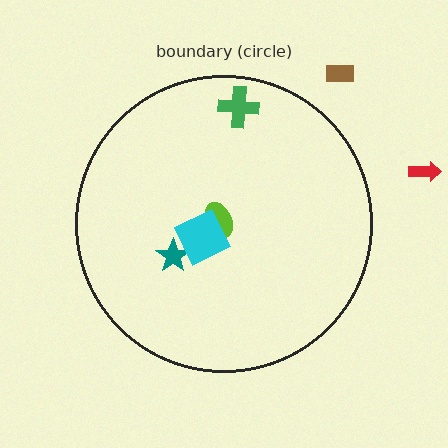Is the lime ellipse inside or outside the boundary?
Inside.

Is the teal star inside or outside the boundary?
Inside.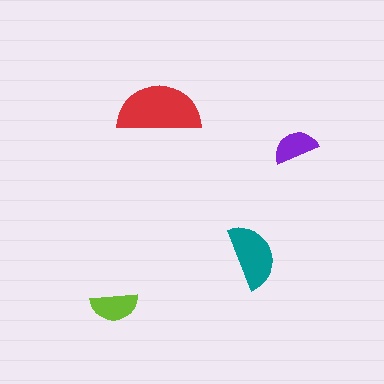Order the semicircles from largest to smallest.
the red one, the teal one, the lime one, the purple one.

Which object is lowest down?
The lime semicircle is bottommost.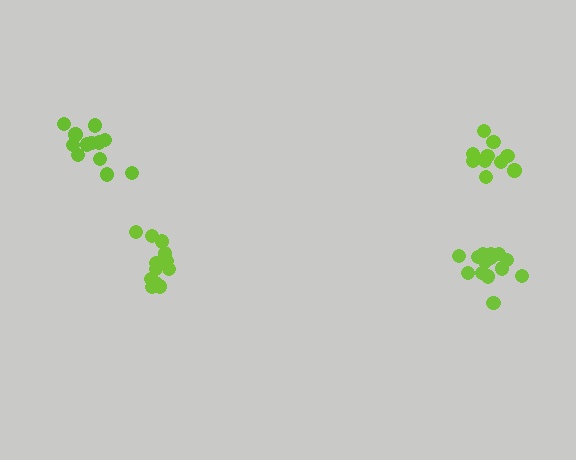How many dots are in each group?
Group 1: 12 dots, Group 2: 12 dots, Group 3: 14 dots, Group 4: 14 dots (52 total).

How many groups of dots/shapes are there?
There are 4 groups.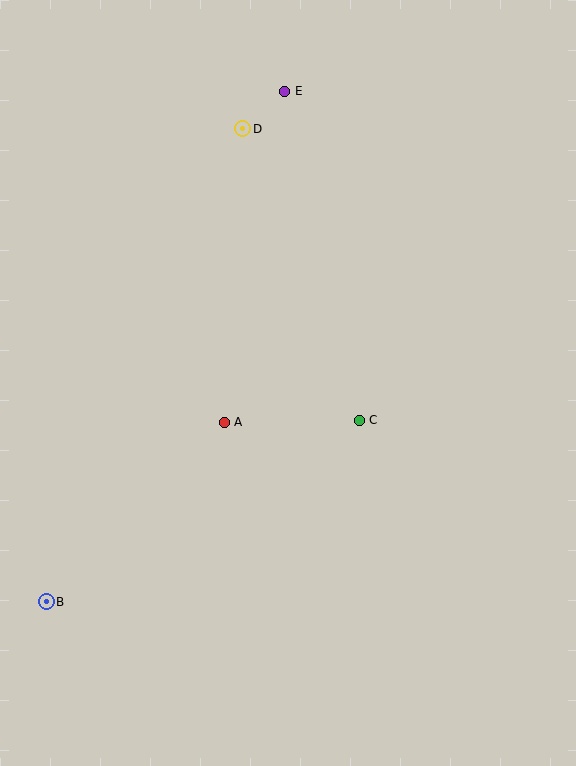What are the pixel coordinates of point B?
Point B is at (46, 602).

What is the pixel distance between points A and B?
The distance between A and B is 253 pixels.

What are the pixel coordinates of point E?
Point E is at (285, 91).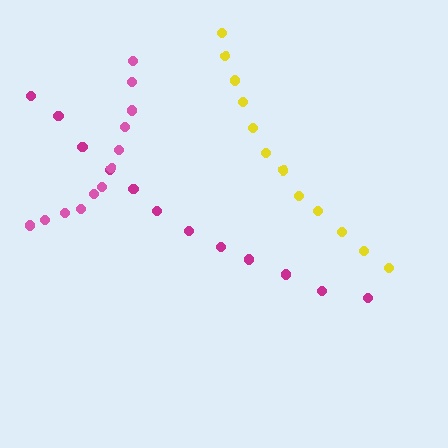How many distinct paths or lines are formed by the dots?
There are 3 distinct paths.